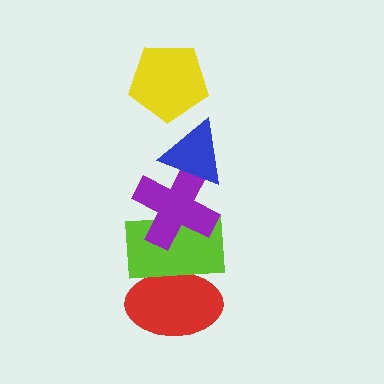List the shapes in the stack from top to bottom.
From top to bottom: the yellow pentagon, the blue triangle, the purple cross, the lime rectangle, the red ellipse.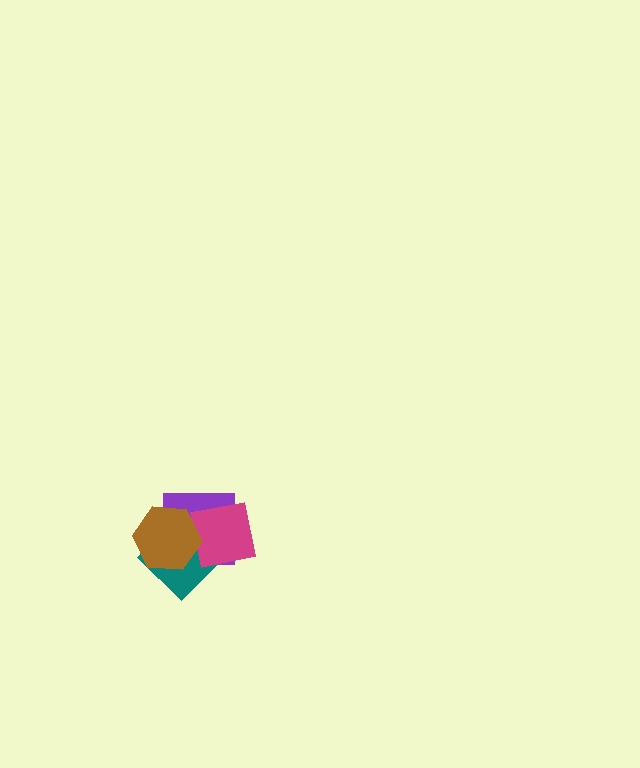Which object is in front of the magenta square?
The brown hexagon is in front of the magenta square.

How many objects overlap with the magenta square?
3 objects overlap with the magenta square.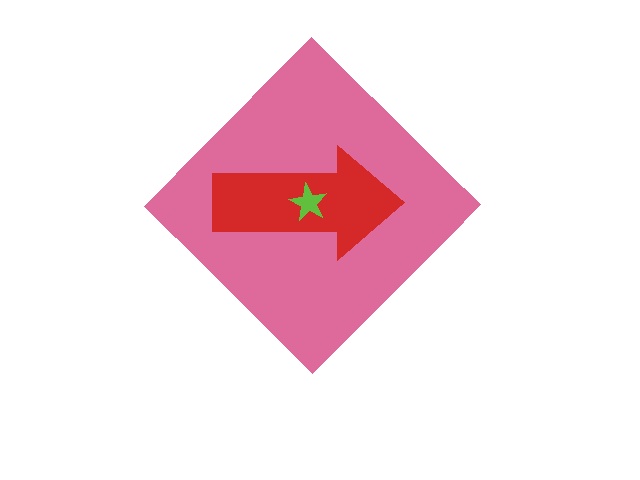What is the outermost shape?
The pink diamond.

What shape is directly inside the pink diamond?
The red arrow.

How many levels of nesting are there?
3.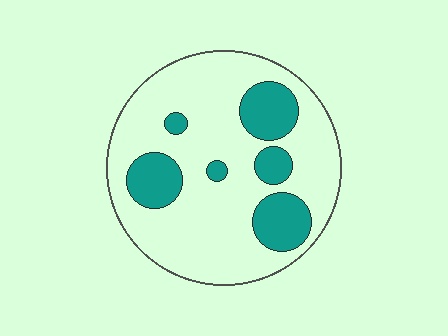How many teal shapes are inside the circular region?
6.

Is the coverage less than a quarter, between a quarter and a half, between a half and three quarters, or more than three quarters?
Less than a quarter.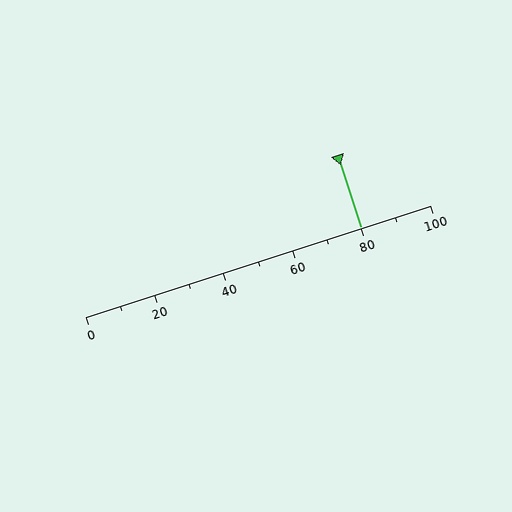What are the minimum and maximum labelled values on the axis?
The axis runs from 0 to 100.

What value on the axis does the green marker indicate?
The marker indicates approximately 80.